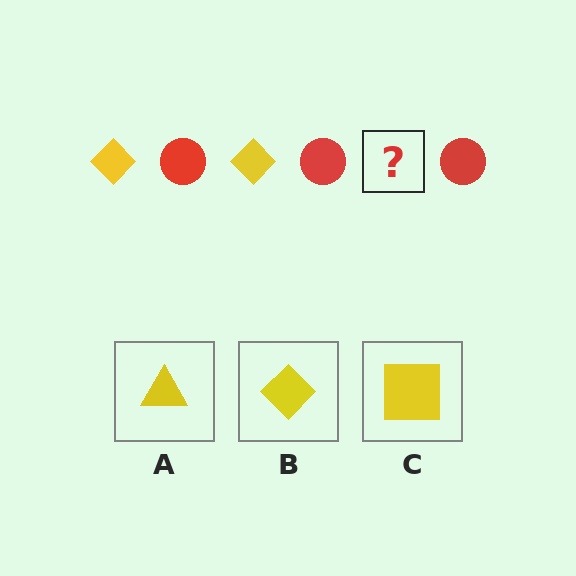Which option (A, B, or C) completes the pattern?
B.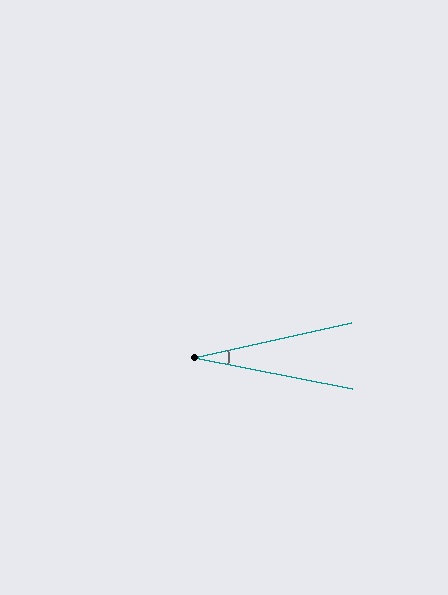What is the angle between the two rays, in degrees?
Approximately 24 degrees.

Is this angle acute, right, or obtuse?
It is acute.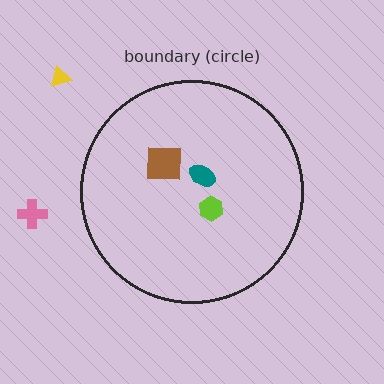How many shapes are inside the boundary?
3 inside, 2 outside.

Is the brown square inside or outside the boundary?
Inside.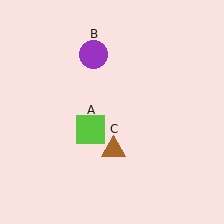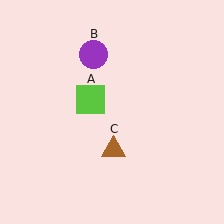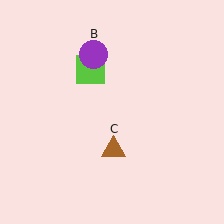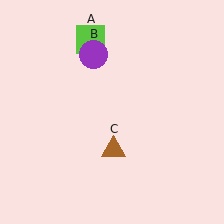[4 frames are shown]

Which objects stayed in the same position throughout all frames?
Purple circle (object B) and brown triangle (object C) remained stationary.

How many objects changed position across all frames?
1 object changed position: lime square (object A).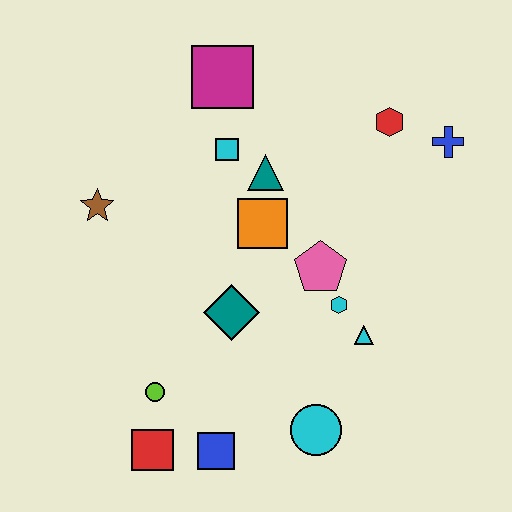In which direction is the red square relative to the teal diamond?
The red square is below the teal diamond.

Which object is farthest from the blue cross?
The red square is farthest from the blue cross.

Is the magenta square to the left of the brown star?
No